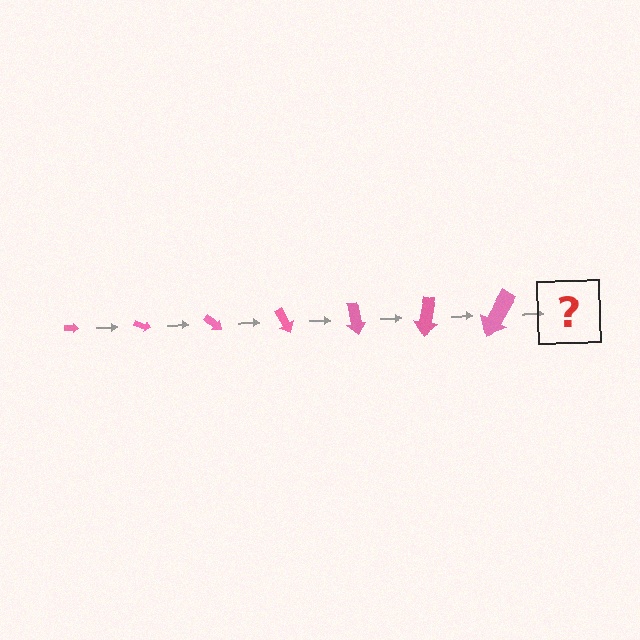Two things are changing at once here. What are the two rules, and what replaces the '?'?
The two rules are that the arrow grows larger each step and it rotates 20 degrees each step. The '?' should be an arrow, larger than the previous one and rotated 140 degrees from the start.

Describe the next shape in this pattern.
It should be an arrow, larger than the previous one and rotated 140 degrees from the start.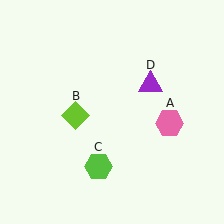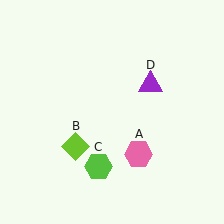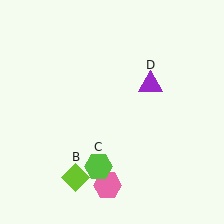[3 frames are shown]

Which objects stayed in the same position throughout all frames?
Lime hexagon (object C) and purple triangle (object D) remained stationary.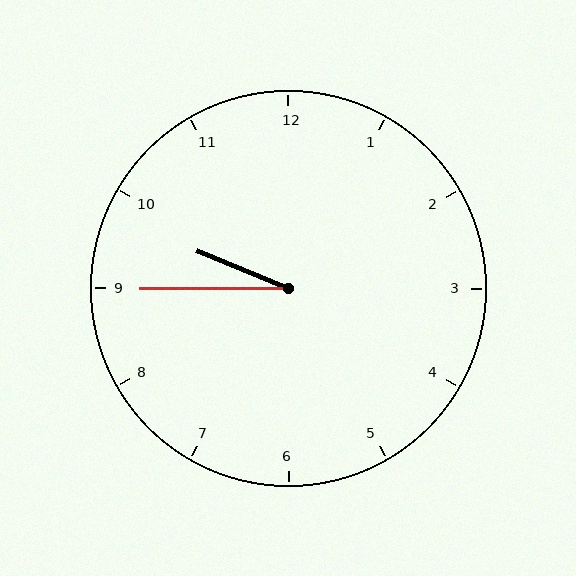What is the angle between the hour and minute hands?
Approximately 22 degrees.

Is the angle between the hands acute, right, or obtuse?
It is acute.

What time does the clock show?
9:45.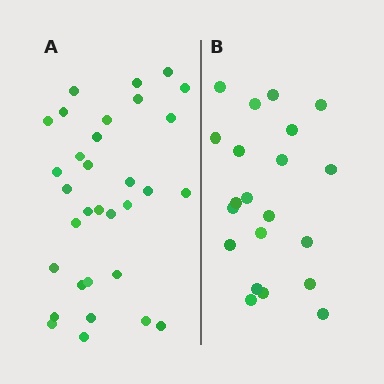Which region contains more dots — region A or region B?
Region A (the left region) has more dots.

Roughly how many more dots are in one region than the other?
Region A has roughly 12 or so more dots than region B.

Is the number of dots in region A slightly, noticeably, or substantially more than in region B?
Region A has substantially more. The ratio is roughly 1.5 to 1.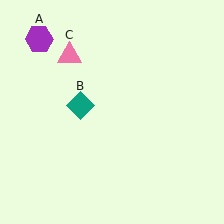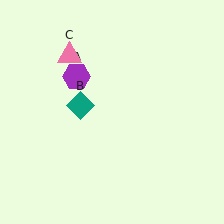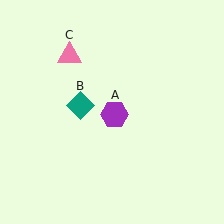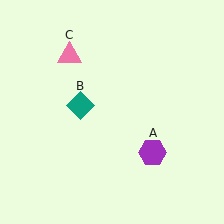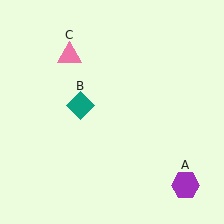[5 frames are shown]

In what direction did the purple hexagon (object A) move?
The purple hexagon (object A) moved down and to the right.